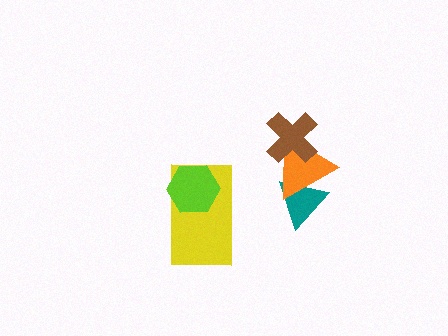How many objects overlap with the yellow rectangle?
1 object overlaps with the yellow rectangle.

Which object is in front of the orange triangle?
The brown cross is in front of the orange triangle.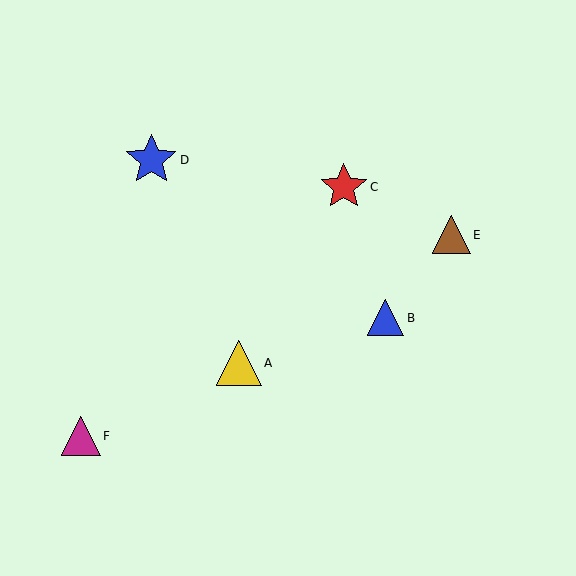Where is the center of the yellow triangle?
The center of the yellow triangle is at (239, 363).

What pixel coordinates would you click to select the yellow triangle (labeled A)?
Click at (239, 363) to select the yellow triangle A.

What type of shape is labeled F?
Shape F is a magenta triangle.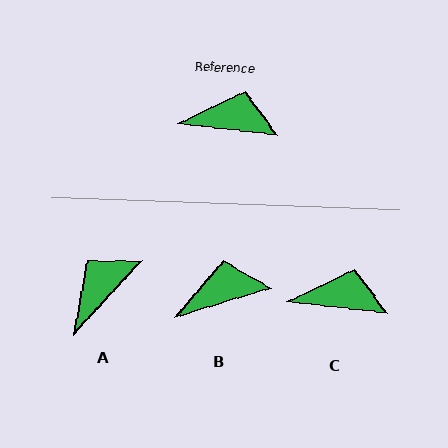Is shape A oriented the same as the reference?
No, it is off by about 54 degrees.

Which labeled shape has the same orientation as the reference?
C.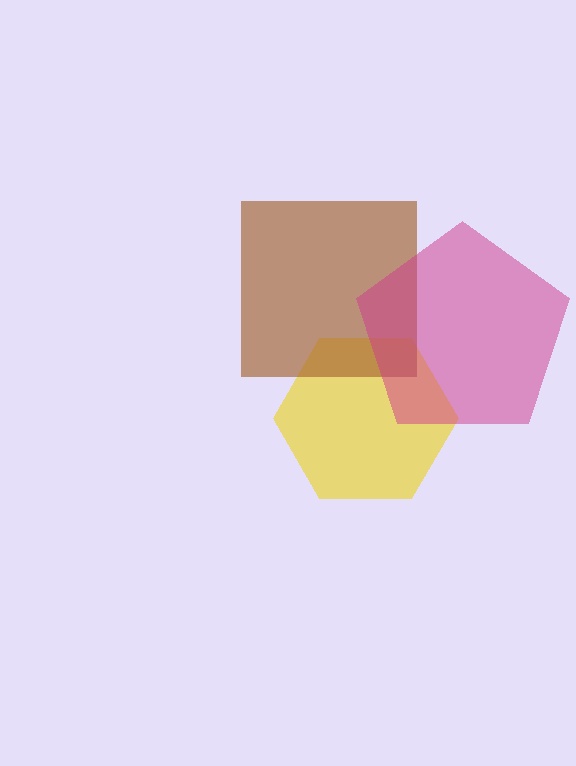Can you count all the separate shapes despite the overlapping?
Yes, there are 3 separate shapes.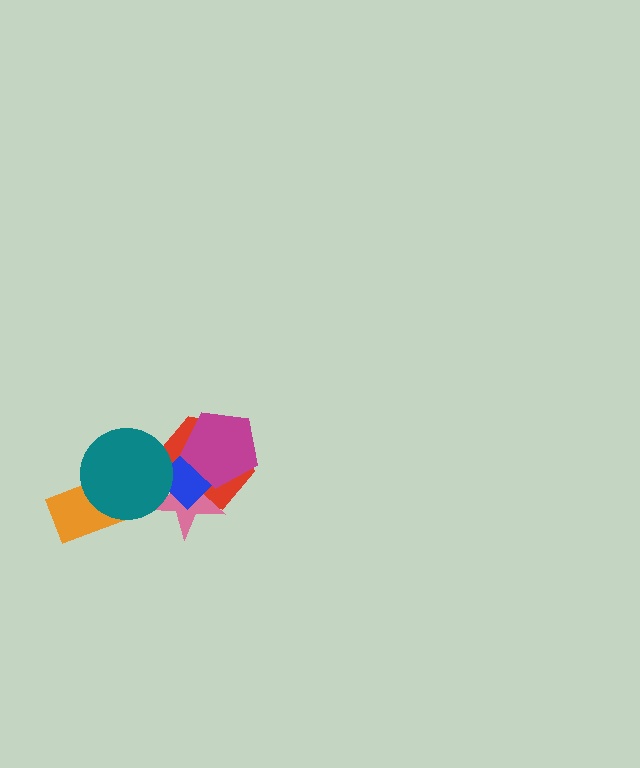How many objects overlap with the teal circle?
4 objects overlap with the teal circle.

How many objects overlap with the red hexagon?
4 objects overlap with the red hexagon.